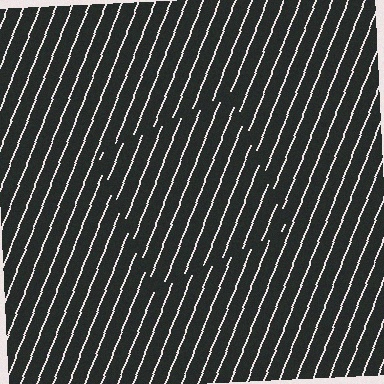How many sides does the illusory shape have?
4 sides — the line-ends trace a square.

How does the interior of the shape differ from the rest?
The interior of the shape contains the same grating, shifted by half a period — the contour is defined by the phase discontinuity where line-ends from the inner and outer gratings abut.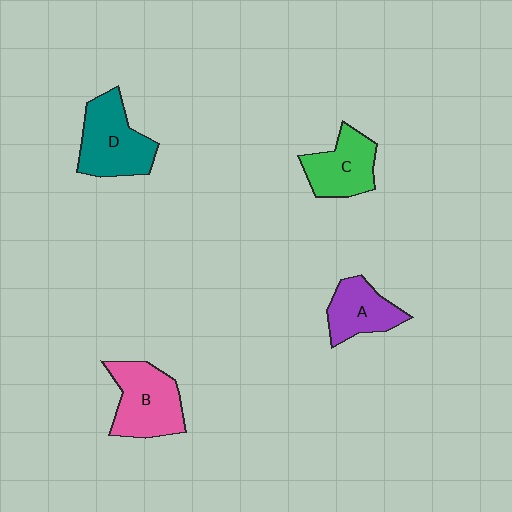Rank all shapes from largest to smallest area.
From largest to smallest: D (teal), B (pink), C (green), A (purple).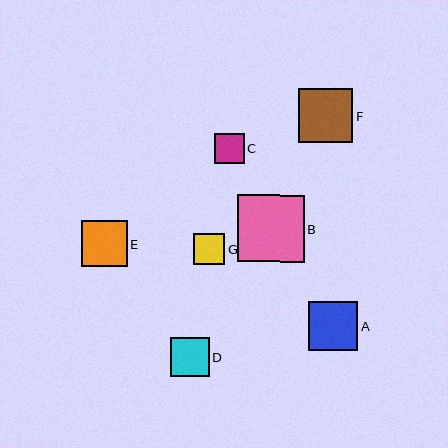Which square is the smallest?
Square C is the smallest with a size of approximately 30 pixels.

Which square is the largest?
Square B is the largest with a size of approximately 67 pixels.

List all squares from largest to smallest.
From largest to smallest: B, F, A, E, D, G, C.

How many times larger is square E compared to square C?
Square E is approximately 1.5 times the size of square C.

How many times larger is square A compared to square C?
Square A is approximately 1.7 times the size of square C.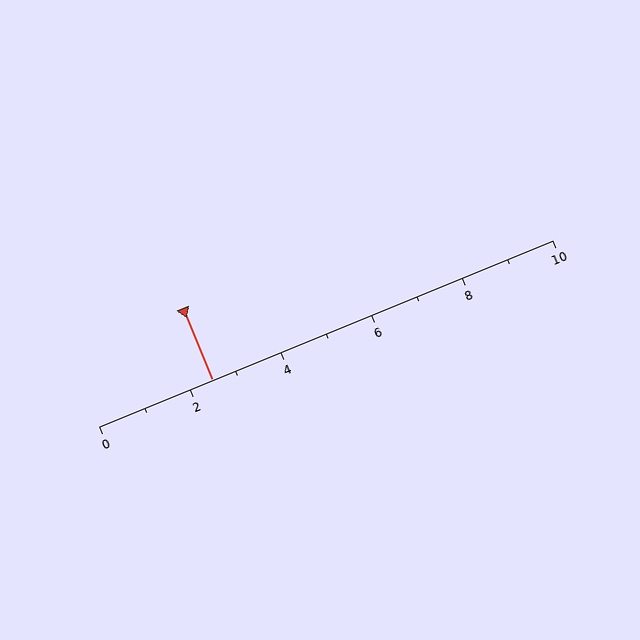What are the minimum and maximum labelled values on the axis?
The axis runs from 0 to 10.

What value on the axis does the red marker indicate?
The marker indicates approximately 2.5.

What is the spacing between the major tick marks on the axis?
The major ticks are spaced 2 apart.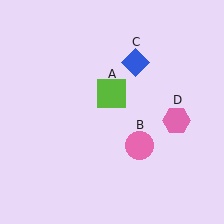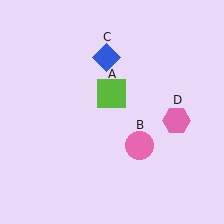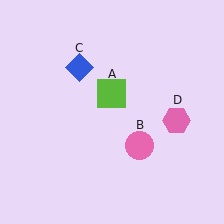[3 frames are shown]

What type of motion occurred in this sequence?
The blue diamond (object C) rotated counterclockwise around the center of the scene.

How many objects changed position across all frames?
1 object changed position: blue diamond (object C).